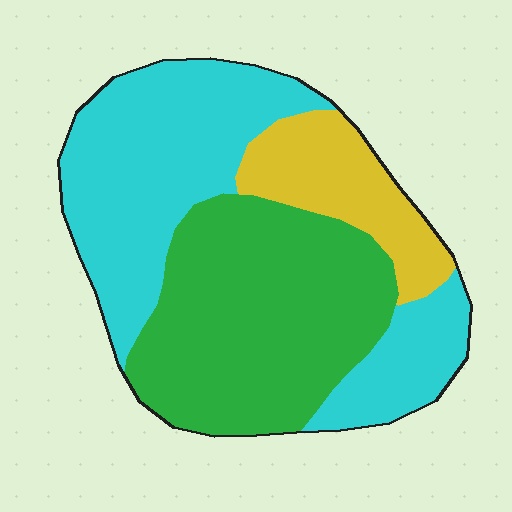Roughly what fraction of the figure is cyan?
Cyan covers around 45% of the figure.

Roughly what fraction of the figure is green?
Green takes up about two fifths (2/5) of the figure.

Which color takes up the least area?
Yellow, at roughly 15%.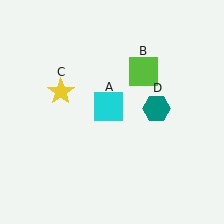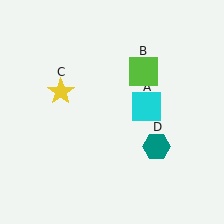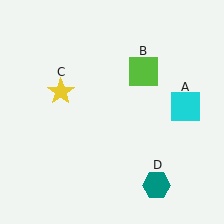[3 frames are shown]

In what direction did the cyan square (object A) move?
The cyan square (object A) moved right.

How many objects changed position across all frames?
2 objects changed position: cyan square (object A), teal hexagon (object D).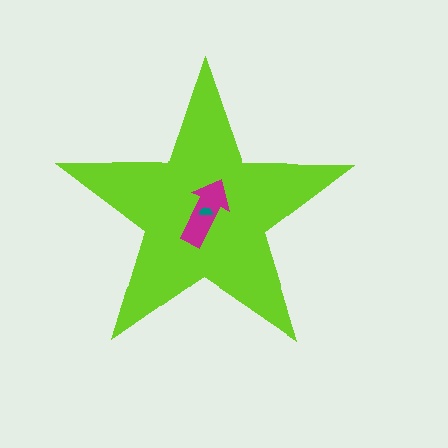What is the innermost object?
The teal semicircle.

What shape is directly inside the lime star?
The magenta arrow.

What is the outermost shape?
The lime star.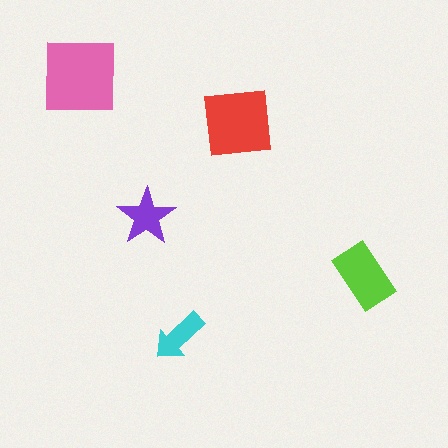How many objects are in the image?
There are 5 objects in the image.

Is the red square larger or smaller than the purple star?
Larger.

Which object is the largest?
The pink square.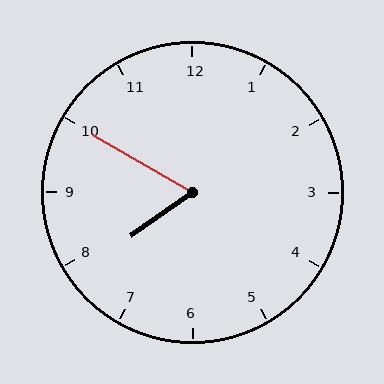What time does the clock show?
7:50.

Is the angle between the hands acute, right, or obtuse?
It is acute.